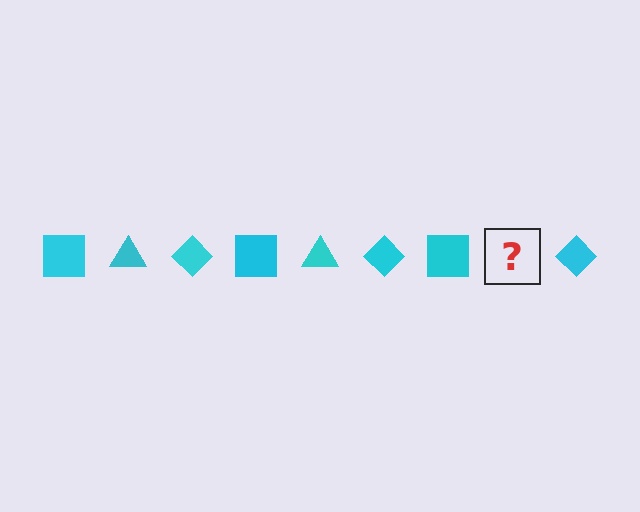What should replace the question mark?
The question mark should be replaced with a cyan triangle.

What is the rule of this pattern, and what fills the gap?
The rule is that the pattern cycles through square, triangle, diamond shapes in cyan. The gap should be filled with a cyan triangle.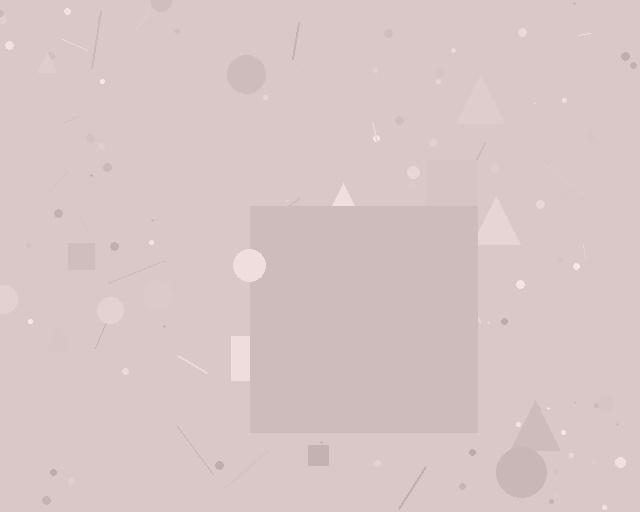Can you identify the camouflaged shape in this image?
The camouflaged shape is a square.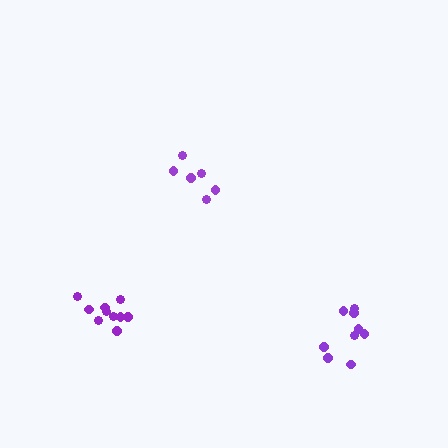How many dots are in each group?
Group 1: 9 dots, Group 2: 6 dots, Group 3: 10 dots (25 total).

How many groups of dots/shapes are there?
There are 3 groups.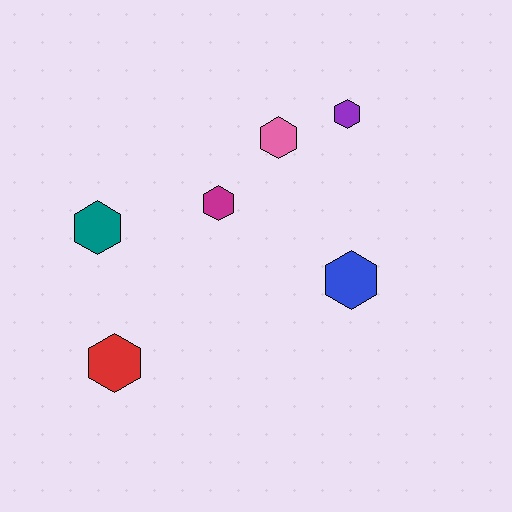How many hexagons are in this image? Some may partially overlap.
There are 6 hexagons.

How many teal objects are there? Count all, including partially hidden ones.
There is 1 teal object.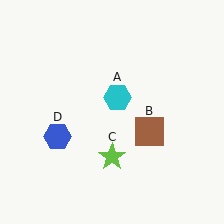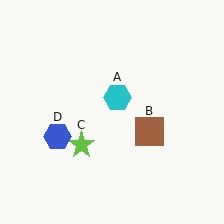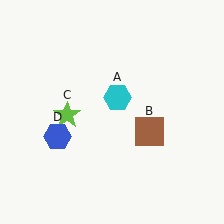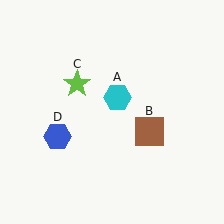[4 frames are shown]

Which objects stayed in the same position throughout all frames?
Cyan hexagon (object A) and brown square (object B) and blue hexagon (object D) remained stationary.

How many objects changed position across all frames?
1 object changed position: lime star (object C).